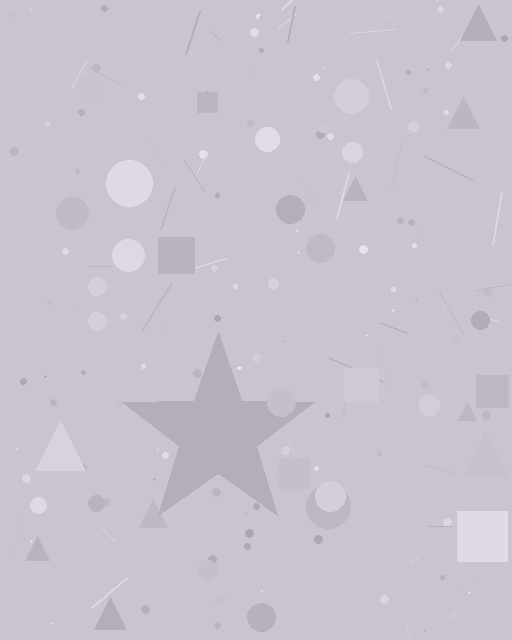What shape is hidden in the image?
A star is hidden in the image.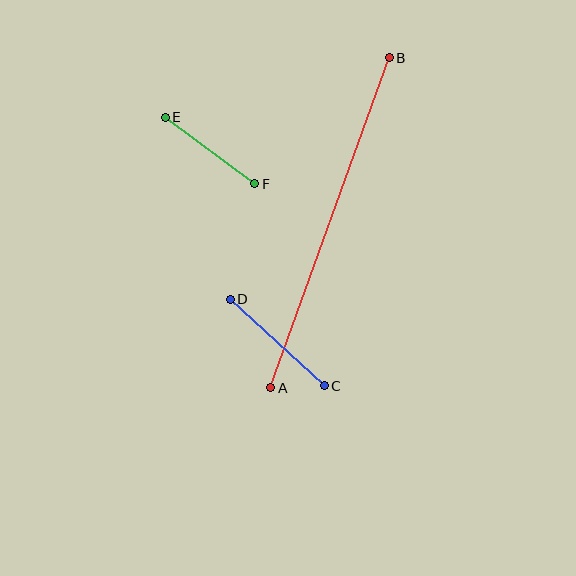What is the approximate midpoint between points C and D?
The midpoint is at approximately (277, 342) pixels.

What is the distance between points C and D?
The distance is approximately 128 pixels.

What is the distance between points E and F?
The distance is approximately 111 pixels.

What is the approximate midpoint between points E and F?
The midpoint is at approximately (210, 150) pixels.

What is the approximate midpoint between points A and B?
The midpoint is at approximately (330, 223) pixels.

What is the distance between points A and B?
The distance is approximately 351 pixels.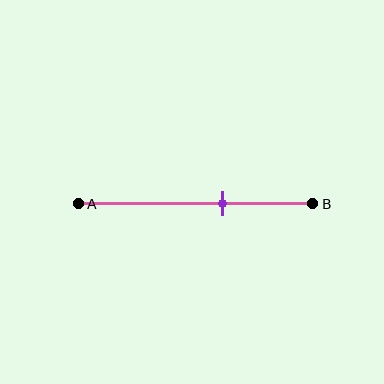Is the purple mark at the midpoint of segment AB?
No, the mark is at about 60% from A, not at the 50% midpoint.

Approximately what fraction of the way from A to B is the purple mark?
The purple mark is approximately 60% of the way from A to B.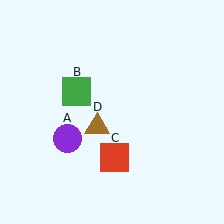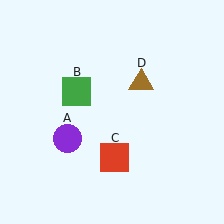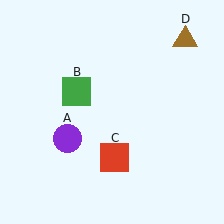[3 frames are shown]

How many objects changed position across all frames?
1 object changed position: brown triangle (object D).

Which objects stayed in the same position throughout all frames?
Purple circle (object A) and green square (object B) and red square (object C) remained stationary.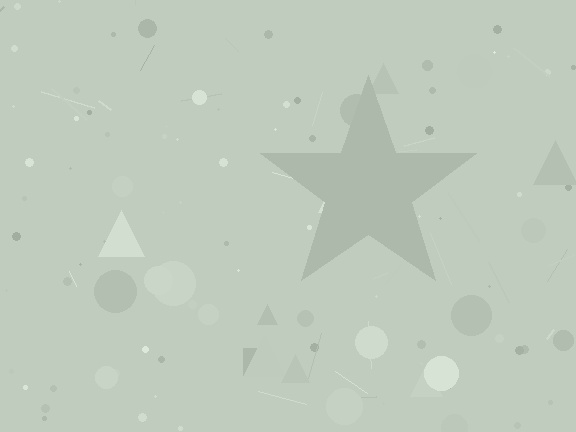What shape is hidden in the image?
A star is hidden in the image.